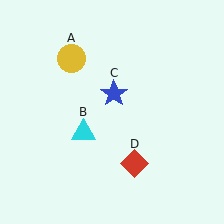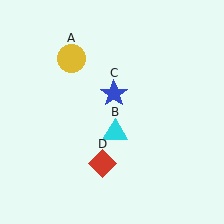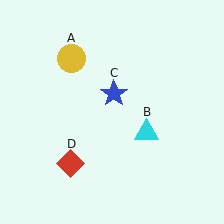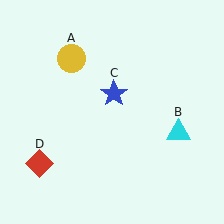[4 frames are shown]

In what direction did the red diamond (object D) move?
The red diamond (object D) moved left.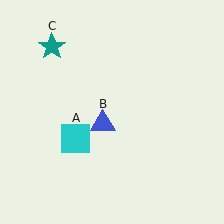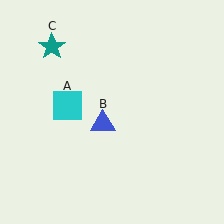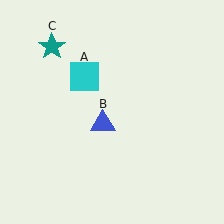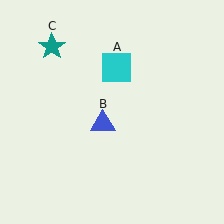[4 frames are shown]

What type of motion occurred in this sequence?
The cyan square (object A) rotated clockwise around the center of the scene.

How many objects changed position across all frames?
1 object changed position: cyan square (object A).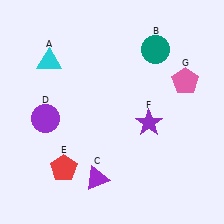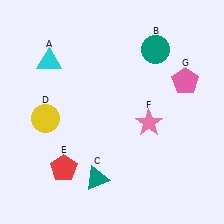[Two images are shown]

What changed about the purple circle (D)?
In Image 1, D is purple. In Image 2, it changed to yellow.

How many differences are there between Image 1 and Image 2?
There are 3 differences between the two images.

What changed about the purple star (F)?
In Image 1, F is purple. In Image 2, it changed to pink.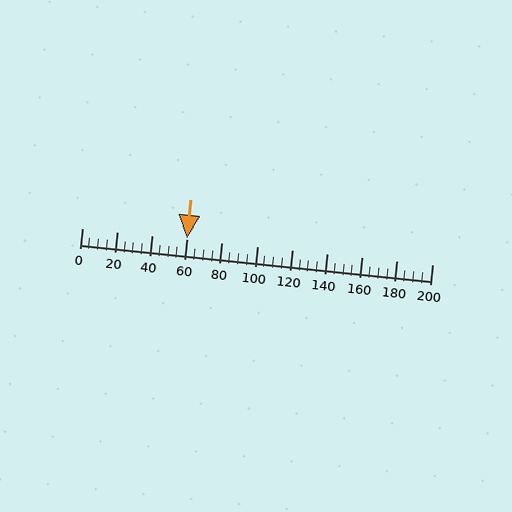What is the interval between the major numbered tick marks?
The major tick marks are spaced 20 units apart.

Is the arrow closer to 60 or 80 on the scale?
The arrow is closer to 60.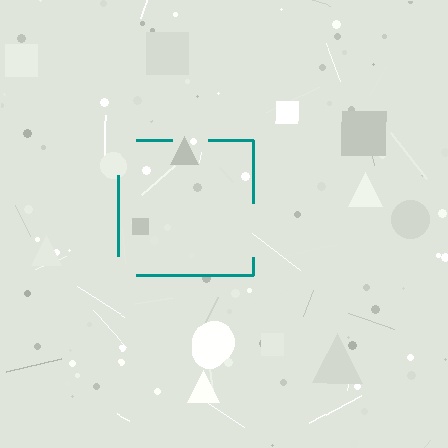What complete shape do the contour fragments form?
The contour fragments form a square.